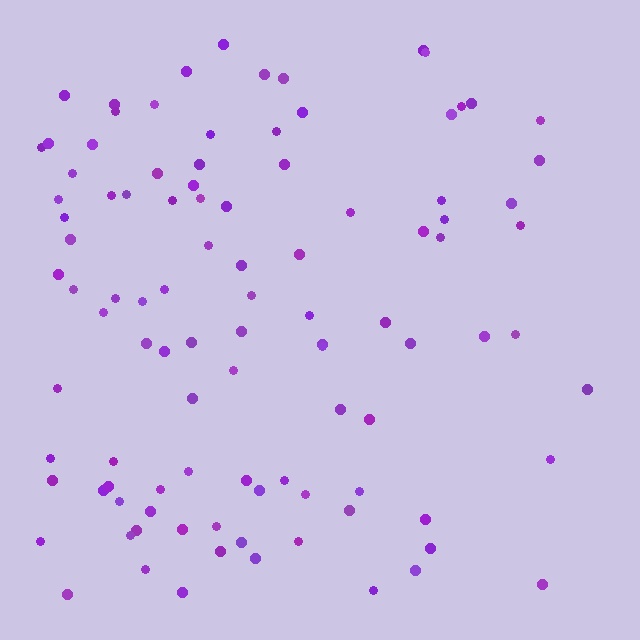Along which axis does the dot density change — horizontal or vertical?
Horizontal.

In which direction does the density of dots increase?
From right to left, with the left side densest.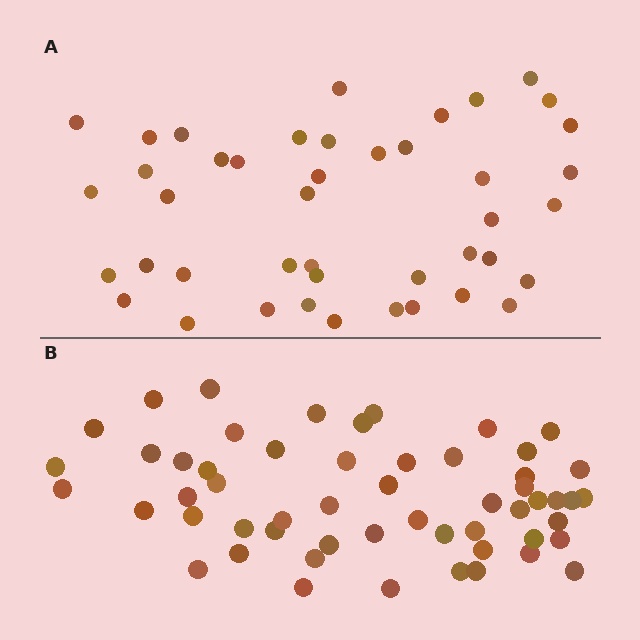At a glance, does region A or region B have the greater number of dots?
Region B (the bottom region) has more dots.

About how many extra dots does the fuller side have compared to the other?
Region B has roughly 12 or so more dots than region A.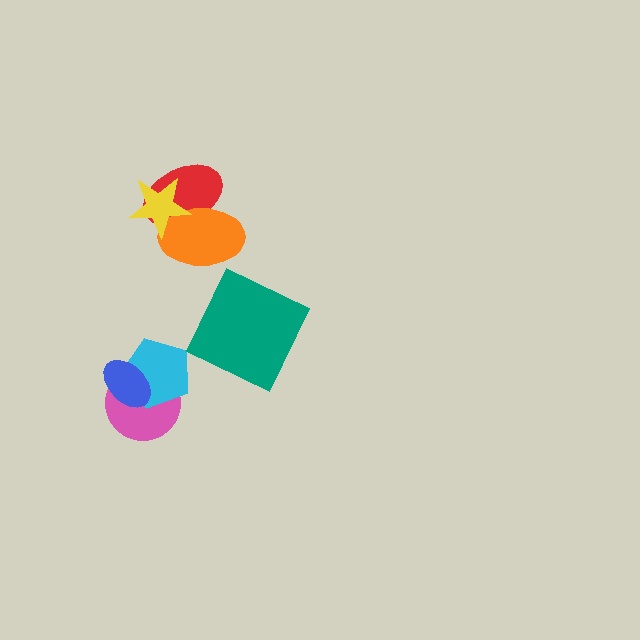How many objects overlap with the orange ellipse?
2 objects overlap with the orange ellipse.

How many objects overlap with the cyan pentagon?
2 objects overlap with the cyan pentagon.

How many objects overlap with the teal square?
0 objects overlap with the teal square.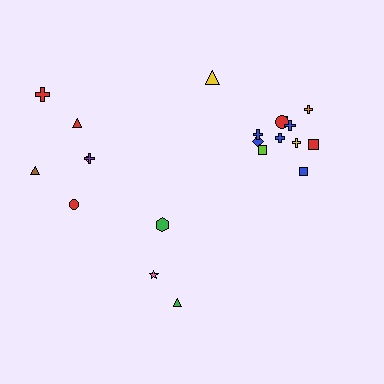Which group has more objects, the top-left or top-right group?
The top-right group.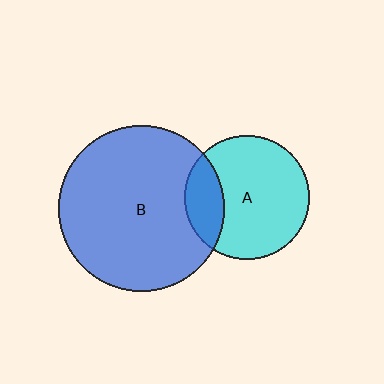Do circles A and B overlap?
Yes.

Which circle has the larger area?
Circle B (blue).